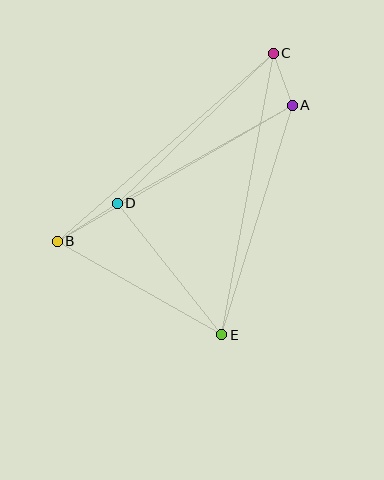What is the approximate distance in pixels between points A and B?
The distance between A and B is approximately 272 pixels.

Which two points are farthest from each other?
Points B and C are farthest from each other.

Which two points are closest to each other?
Points A and C are closest to each other.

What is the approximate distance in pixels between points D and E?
The distance between D and E is approximately 168 pixels.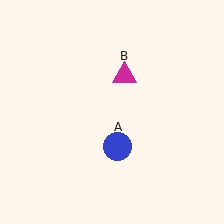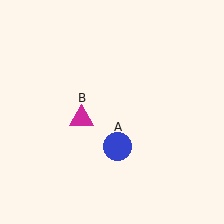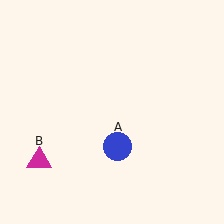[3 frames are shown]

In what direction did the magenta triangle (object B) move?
The magenta triangle (object B) moved down and to the left.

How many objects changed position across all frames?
1 object changed position: magenta triangle (object B).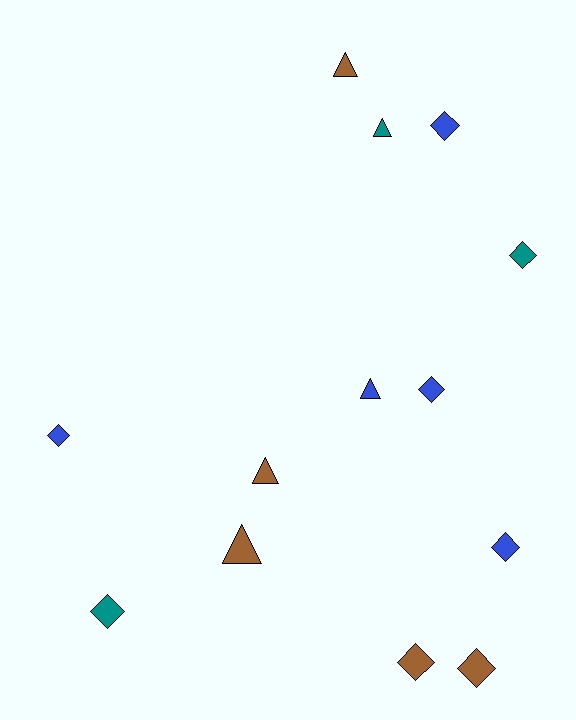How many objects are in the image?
There are 13 objects.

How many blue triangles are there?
There is 1 blue triangle.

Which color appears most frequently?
Blue, with 5 objects.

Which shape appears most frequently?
Diamond, with 8 objects.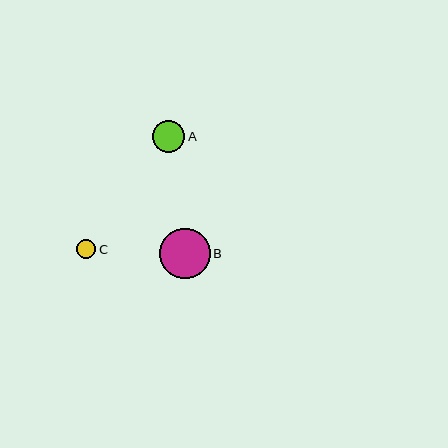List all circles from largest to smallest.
From largest to smallest: B, A, C.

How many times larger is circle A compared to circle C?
Circle A is approximately 1.7 times the size of circle C.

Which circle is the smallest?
Circle C is the smallest with a size of approximately 19 pixels.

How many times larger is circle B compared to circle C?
Circle B is approximately 2.7 times the size of circle C.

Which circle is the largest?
Circle B is the largest with a size of approximately 50 pixels.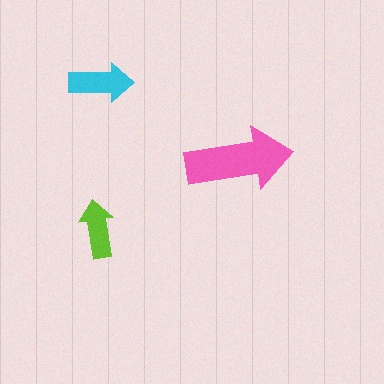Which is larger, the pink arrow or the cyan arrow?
The pink one.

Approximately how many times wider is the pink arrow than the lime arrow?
About 2 times wider.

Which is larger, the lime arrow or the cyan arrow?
The cyan one.